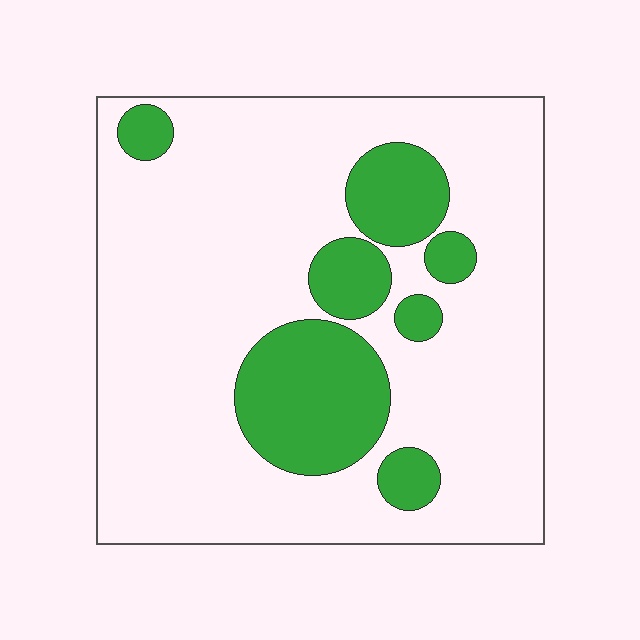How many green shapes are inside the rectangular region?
7.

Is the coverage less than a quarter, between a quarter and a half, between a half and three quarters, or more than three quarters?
Less than a quarter.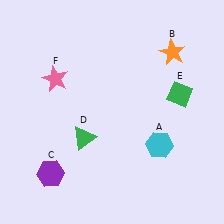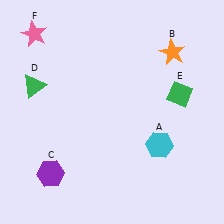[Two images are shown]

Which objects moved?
The objects that moved are: the green triangle (D), the pink star (F).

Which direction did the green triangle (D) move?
The green triangle (D) moved up.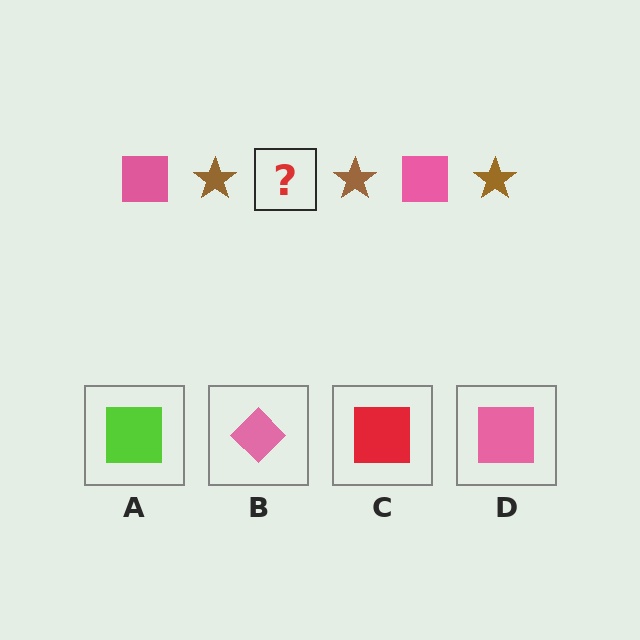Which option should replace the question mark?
Option D.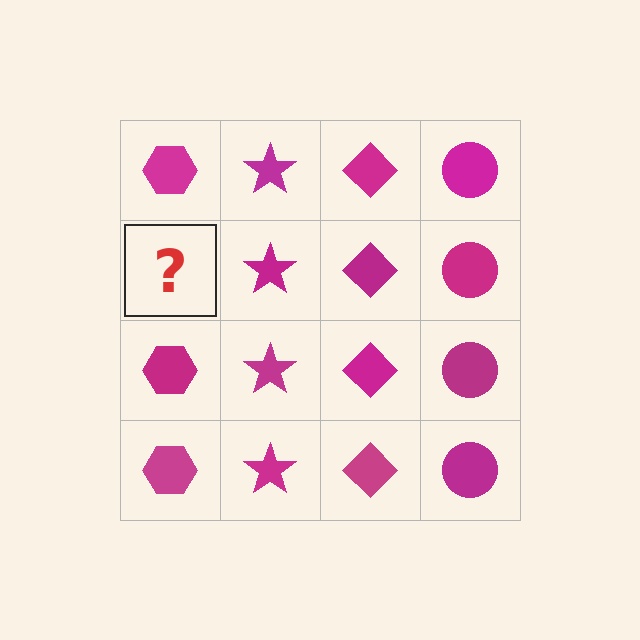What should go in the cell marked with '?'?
The missing cell should contain a magenta hexagon.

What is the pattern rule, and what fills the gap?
The rule is that each column has a consistent shape. The gap should be filled with a magenta hexagon.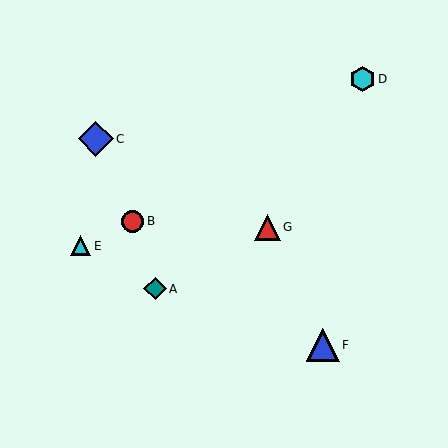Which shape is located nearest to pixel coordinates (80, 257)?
The cyan triangle (labeled E) at (80, 246) is nearest to that location.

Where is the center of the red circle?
The center of the red circle is at (133, 221).